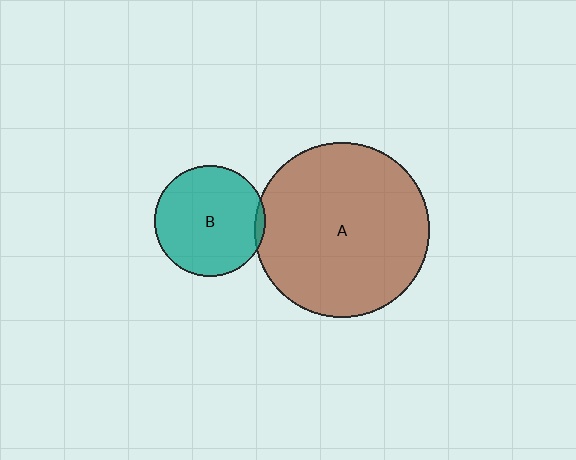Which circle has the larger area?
Circle A (brown).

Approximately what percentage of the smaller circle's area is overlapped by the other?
Approximately 5%.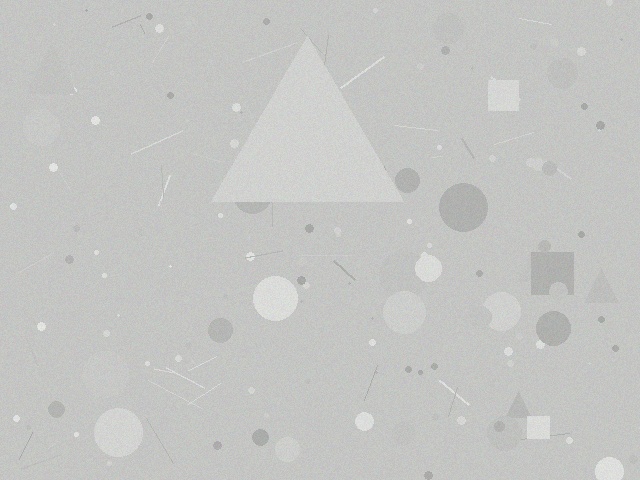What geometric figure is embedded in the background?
A triangle is embedded in the background.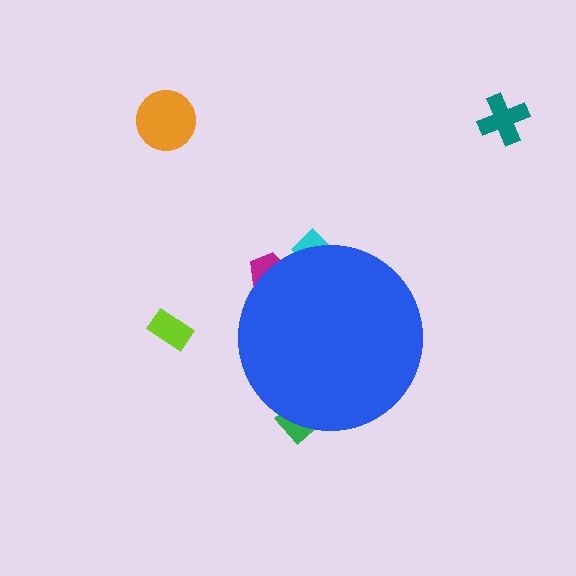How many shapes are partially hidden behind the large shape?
3 shapes are partially hidden.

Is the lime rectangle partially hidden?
No, the lime rectangle is fully visible.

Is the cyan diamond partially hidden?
Yes, the cyan diamond is partially hidden behind the blue circle.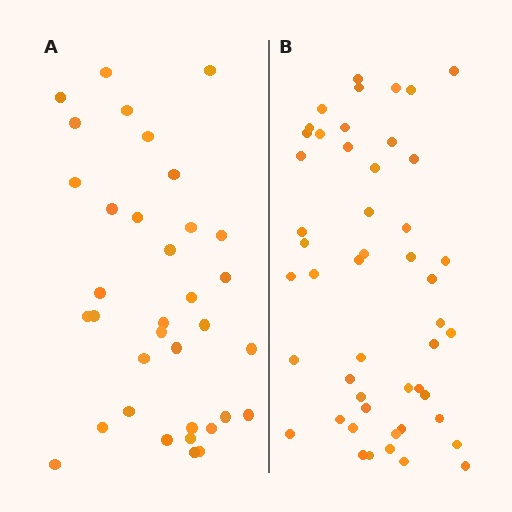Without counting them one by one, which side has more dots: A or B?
Region B (the right region) has more dots.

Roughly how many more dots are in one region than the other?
Region B has approximately 15 more dots than region A.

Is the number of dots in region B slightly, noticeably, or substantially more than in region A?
Region B has noticeably more, but not dramatically so. The ratio is roughly 1.4 to 1.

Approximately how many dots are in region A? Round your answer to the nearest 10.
About 40 dots. (The exact count is 35, which rounds to 40.)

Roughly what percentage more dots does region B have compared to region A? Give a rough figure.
About 40% more.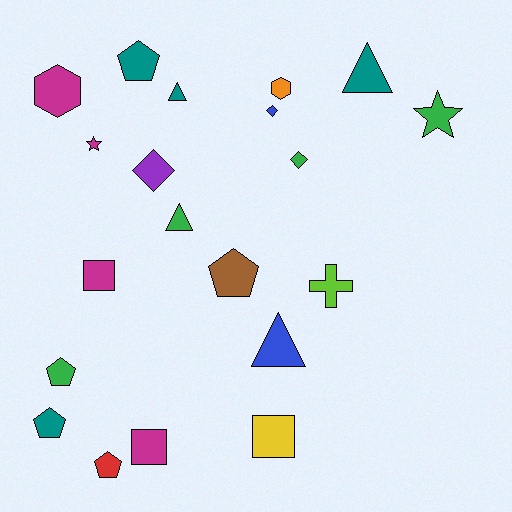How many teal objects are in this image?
There are 4 teal objects.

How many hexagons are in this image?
There are 2 hexagons.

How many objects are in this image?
There are 20 objects.